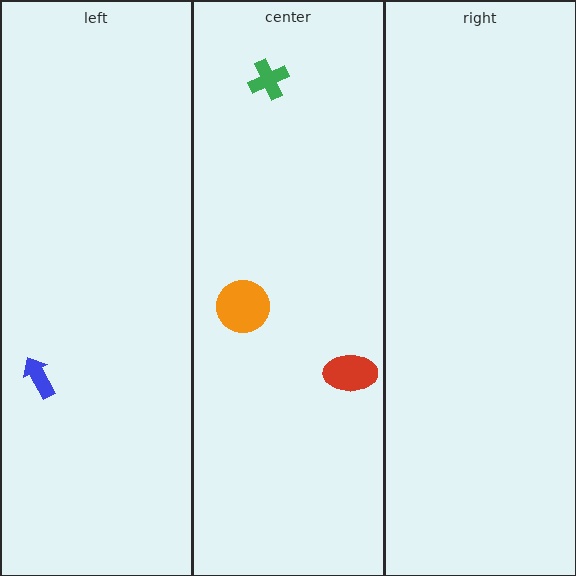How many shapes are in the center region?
3.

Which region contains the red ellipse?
The center region.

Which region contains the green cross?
The center region.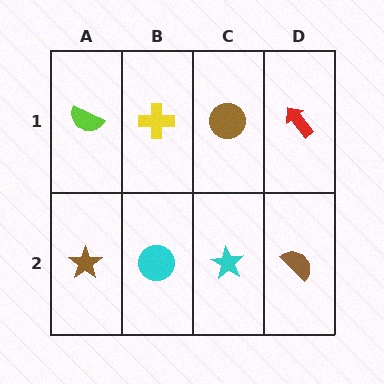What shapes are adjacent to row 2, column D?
A red arrow (row 1, column D), a cyan star (row 2, column C).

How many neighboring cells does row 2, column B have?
3.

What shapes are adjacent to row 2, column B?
A yellow cross (row 1, column B), a brown star (row 2, column A), a cyan star (row 2, column C).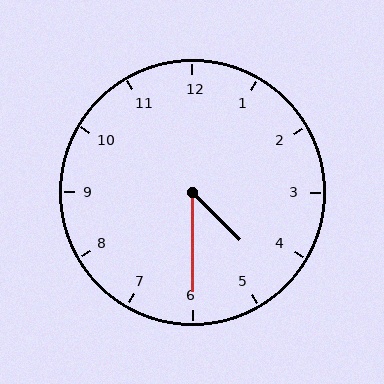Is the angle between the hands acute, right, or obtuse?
It is acute.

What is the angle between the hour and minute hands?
Approximately 45 degrees.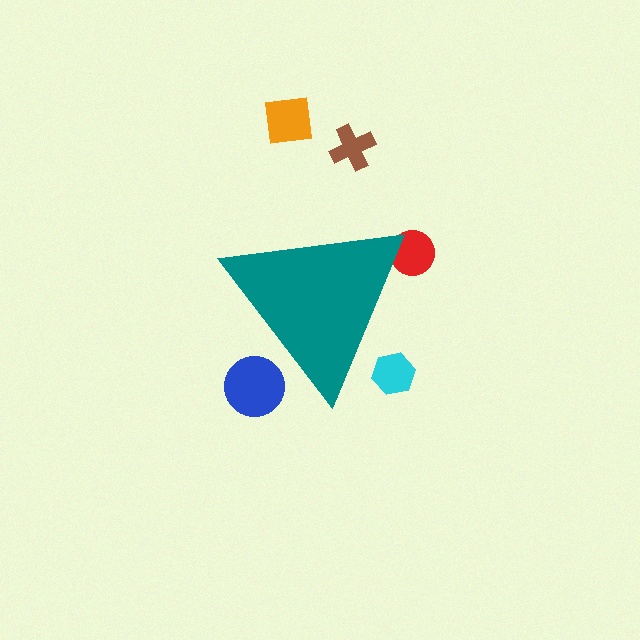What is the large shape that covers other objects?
A teal triangle.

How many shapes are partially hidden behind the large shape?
3 shapes are partially hidden.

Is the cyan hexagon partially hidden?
Yes, the cyan hexagon is partially hidden behind the teal triangle.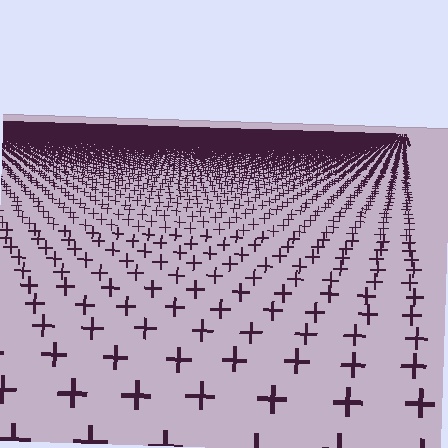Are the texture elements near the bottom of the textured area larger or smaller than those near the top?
Larger. Near the bottom, elements are closer to the viewer and appear at a bigger on-screen size.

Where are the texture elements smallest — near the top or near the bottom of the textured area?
Near the top.